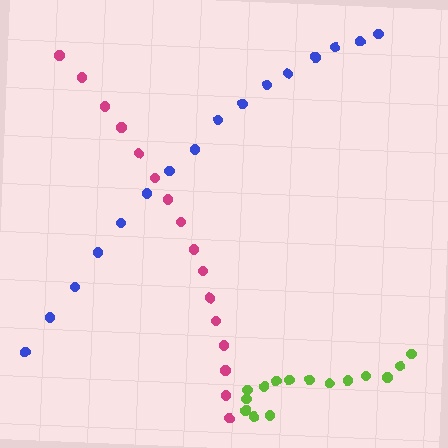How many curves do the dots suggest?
There are 3 distinct paths.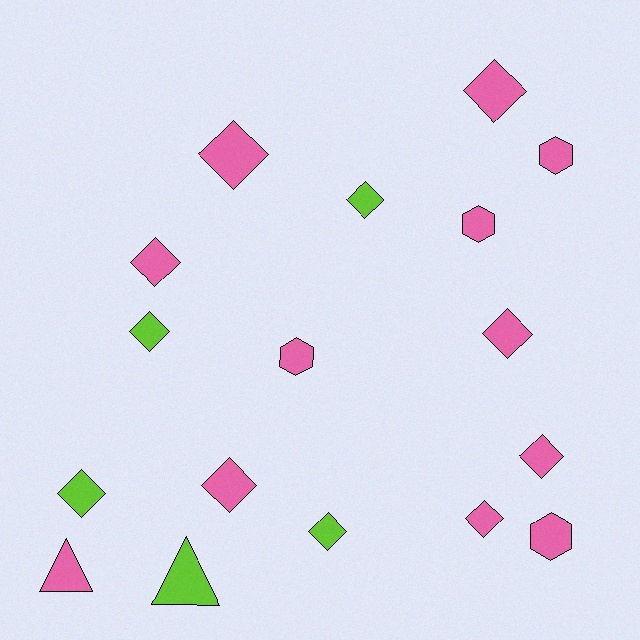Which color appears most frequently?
Pink, with 12 objects.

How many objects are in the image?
There are 17 objects.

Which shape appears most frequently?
Diamond, with 11 objects.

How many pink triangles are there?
There is 1 pink triangle.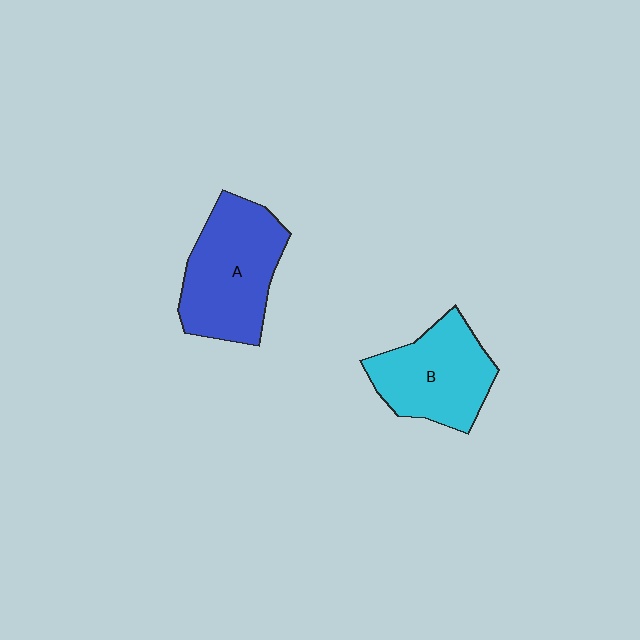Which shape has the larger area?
Shape A (blue).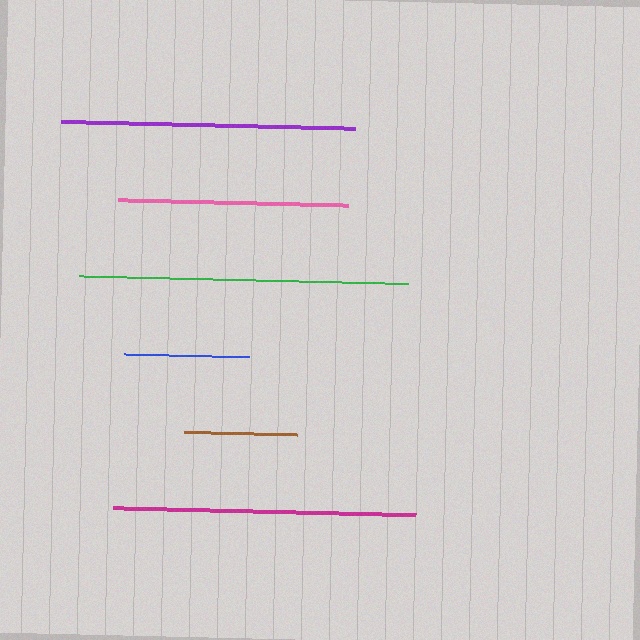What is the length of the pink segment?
The pink segment is approximately 230 pixels long.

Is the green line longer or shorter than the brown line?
The green line is longer than the brown line.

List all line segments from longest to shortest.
From longest to shortest: green, magenta, purple, pink, blue, brown.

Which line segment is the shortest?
The brown line is the shortest at approximately 113 pixels.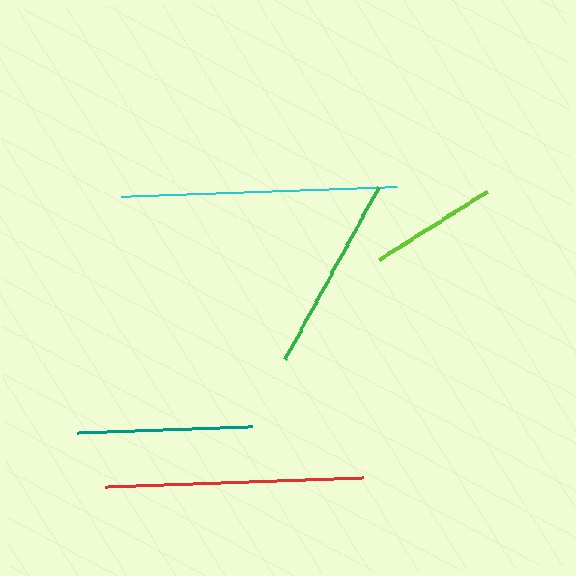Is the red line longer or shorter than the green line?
The red line is longer than the green line.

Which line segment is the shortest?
The lime line is the shortest at approximately 127 pixels.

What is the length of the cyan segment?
The cyan segment is approximately 276 pixels long.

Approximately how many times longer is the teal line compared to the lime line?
The teal line is approximately 1.4 times the length of the lime line.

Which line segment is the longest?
The cyan line is the longest at approximately 276 pixels.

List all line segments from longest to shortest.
From longest to shortest: cyan, red, green, teal, lime.